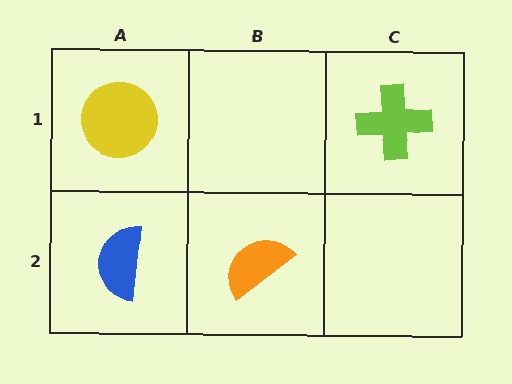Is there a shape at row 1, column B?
No, that cell is empty.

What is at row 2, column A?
A blue semicircle.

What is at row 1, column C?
A lime cross.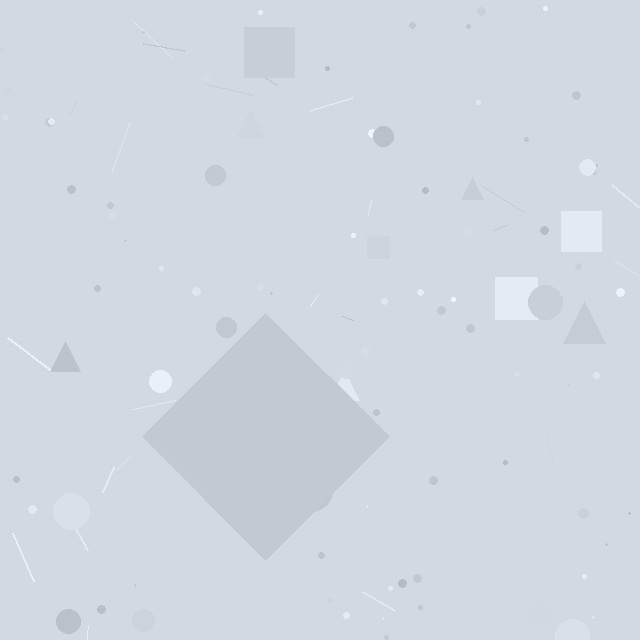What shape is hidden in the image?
A diamond is hidden in the image.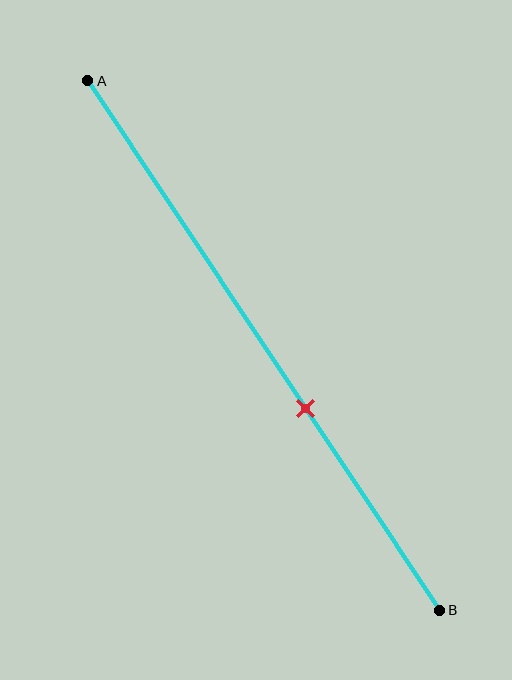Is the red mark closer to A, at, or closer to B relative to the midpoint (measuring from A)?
The red mark is closer to point B than the midpoint of segment AB.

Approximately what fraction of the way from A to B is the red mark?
The red mark is approximately 60% of the way from A to B.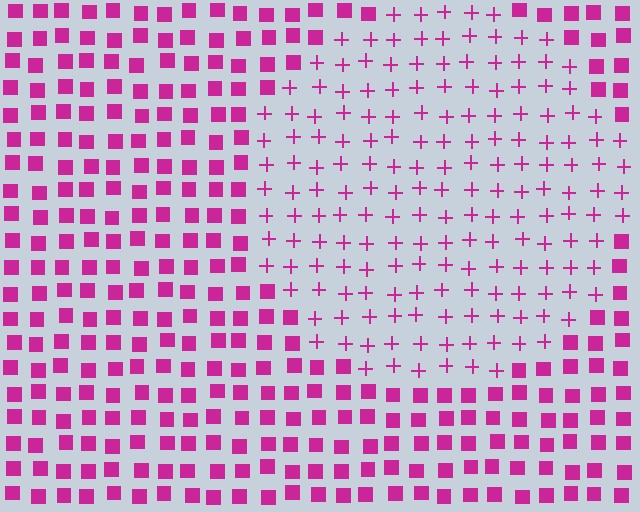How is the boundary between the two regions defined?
The boundary is defined by a change in element shape: plus signs inside vs. squares outside. All elements share the same color and spacing.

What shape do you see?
I see a circle.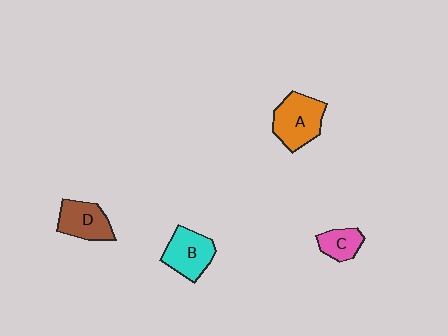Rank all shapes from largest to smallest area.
From largest to smallest: A (orange), B (cyan), D (brown), C (pink).